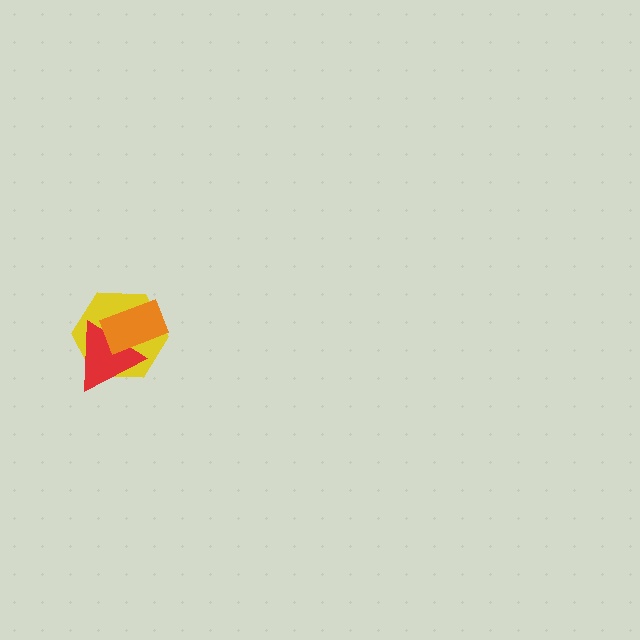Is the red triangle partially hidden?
Yes, it is partially covered by another shape.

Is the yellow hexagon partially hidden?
Yes, it is partially covered by another shape.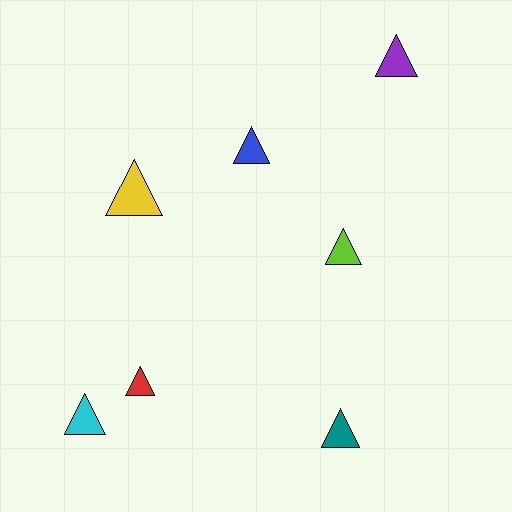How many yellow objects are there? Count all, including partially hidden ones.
There is 1 yellow object.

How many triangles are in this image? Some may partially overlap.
There are 7 triangles.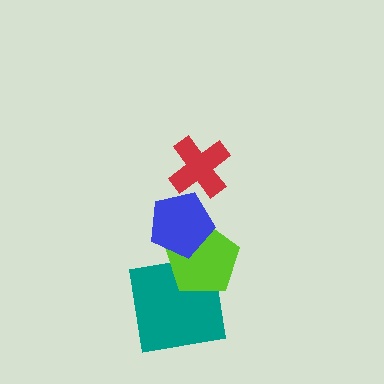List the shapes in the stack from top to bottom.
From top to bottom: the red cross, the blue pentagon, the lime pentagon, the teal square.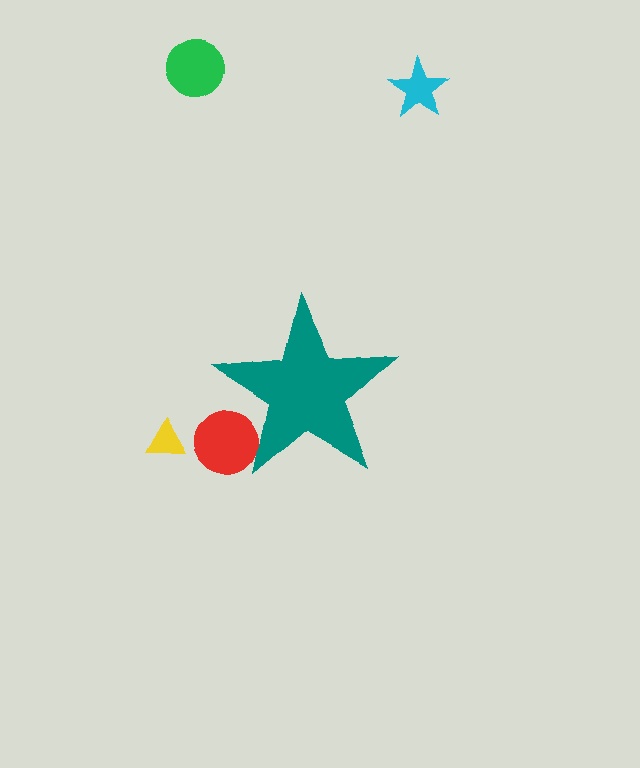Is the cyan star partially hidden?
No, the cyan star is fully visible.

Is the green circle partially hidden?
No, the green circle is fully visible.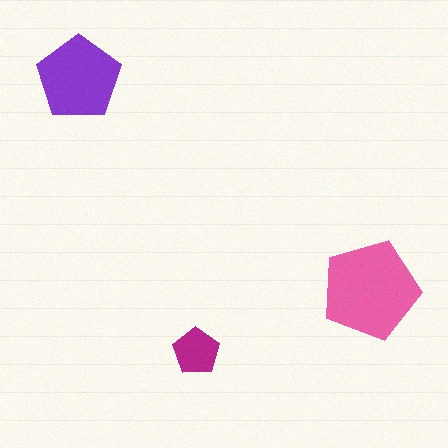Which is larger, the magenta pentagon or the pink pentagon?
The pink one.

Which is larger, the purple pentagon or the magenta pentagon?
The purple one.